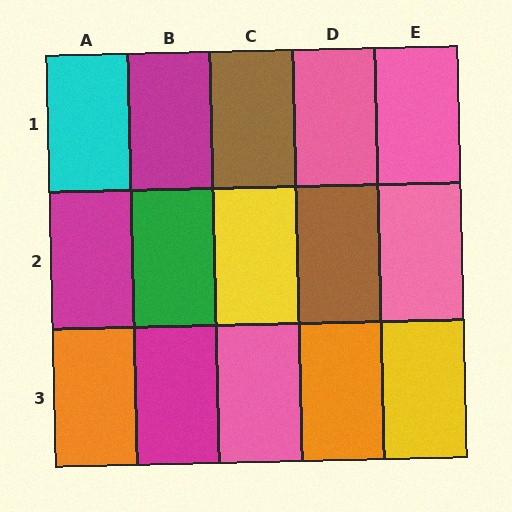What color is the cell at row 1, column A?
Cyan.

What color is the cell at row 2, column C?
Yellow.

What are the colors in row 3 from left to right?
Orange, magenta, pink, orange, yellow.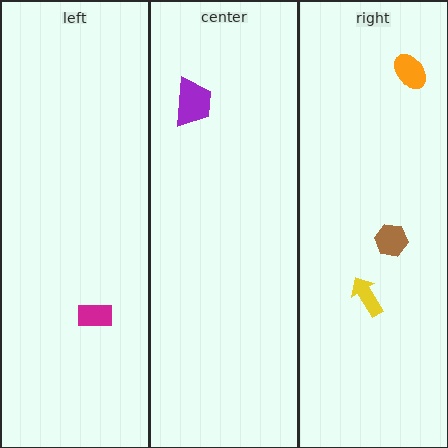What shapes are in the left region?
The magenta rectangle.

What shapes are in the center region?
The purple trapezoid.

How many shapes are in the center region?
1.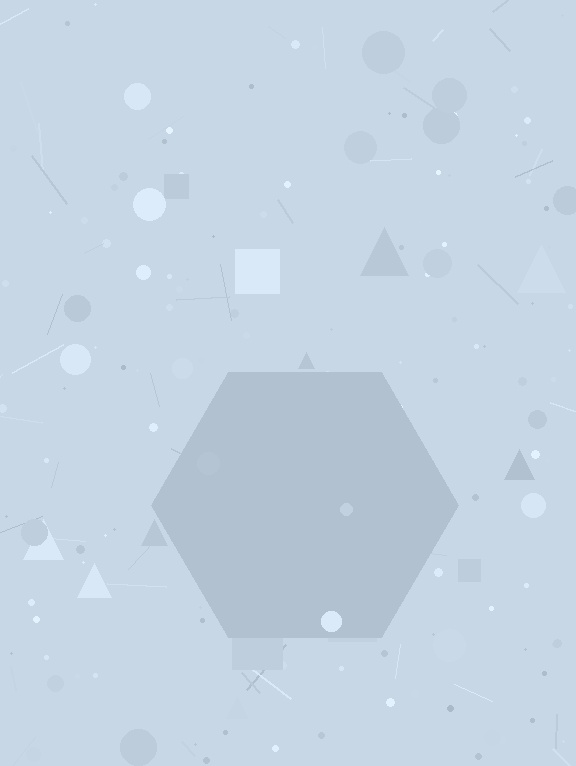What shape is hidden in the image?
A hexagon is hidden in the image.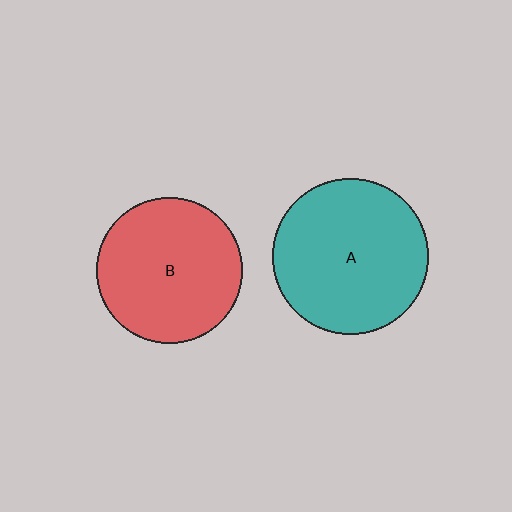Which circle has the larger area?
Circle A (teal).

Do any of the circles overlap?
No, none of the circles overlap.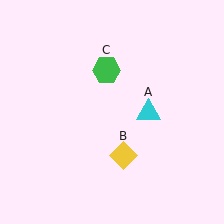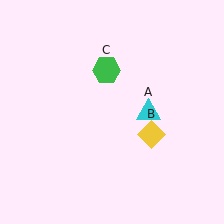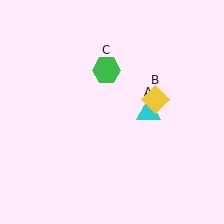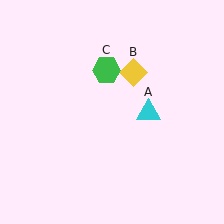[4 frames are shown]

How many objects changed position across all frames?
1 object changed position: yellow diamond (object B).